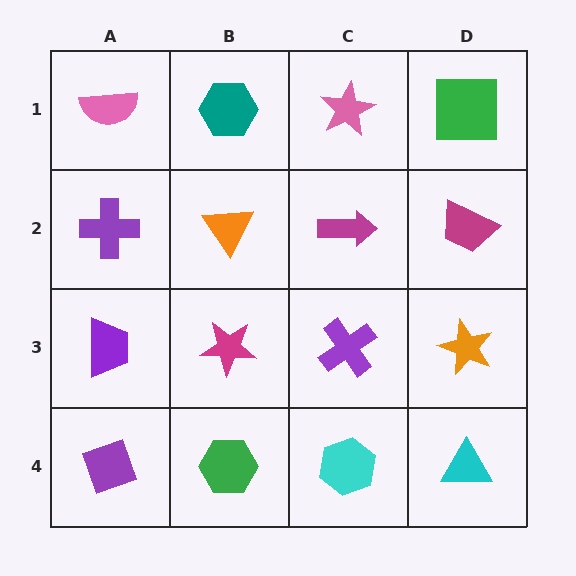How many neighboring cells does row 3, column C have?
4.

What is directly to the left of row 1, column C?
A teal hexagon.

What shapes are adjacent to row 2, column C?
A pink star (row 1, column C), a purple cross (row 3, column C), an orange triangle (row 2, column B), a magenta trapezoid (row 2, column D).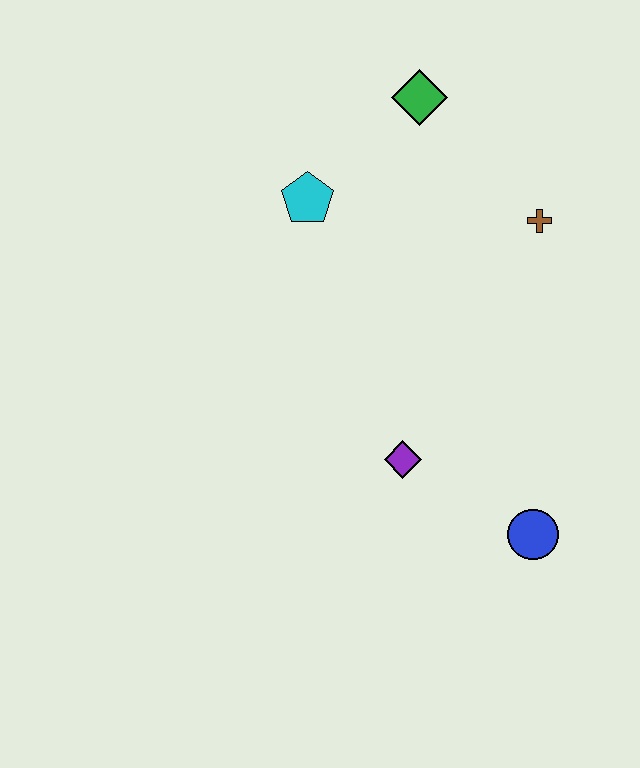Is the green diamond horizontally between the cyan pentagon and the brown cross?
Yes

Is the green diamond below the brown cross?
No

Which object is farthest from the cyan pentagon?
The blue circle is farthest from the cyan pentagon.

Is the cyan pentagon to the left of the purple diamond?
Yes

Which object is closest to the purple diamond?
The blue circle is closest to the purple diamond.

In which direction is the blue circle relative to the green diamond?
The blue circle is below the green diamond.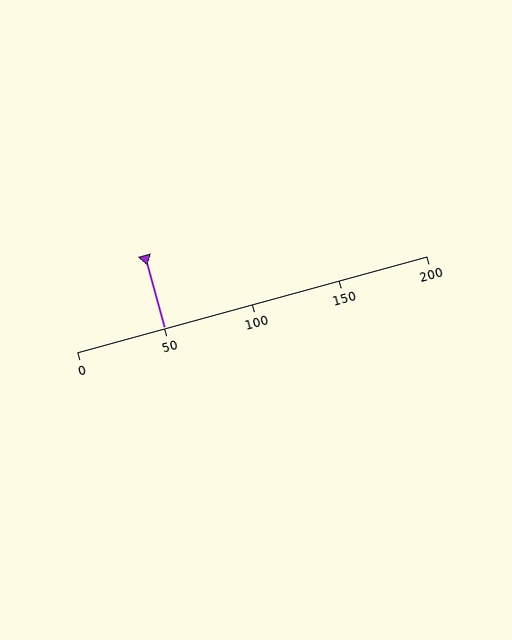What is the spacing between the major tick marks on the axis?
The major ticks are spaced 50 apart.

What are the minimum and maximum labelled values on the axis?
The axis runs from 0 to 200.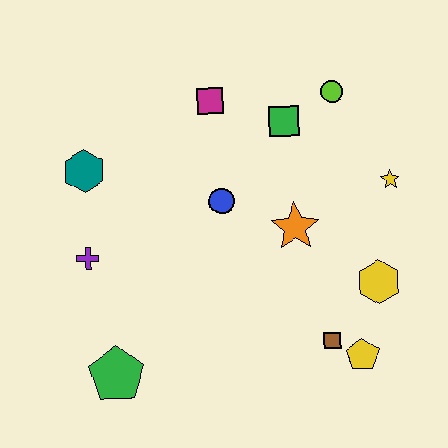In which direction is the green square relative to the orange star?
The green square is above the orange star.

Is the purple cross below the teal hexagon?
Yes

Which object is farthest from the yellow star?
The green pentagon is farthest from the yellow star.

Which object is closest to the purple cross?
The teal hexagon is closest to the purple cross.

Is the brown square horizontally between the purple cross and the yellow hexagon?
Yes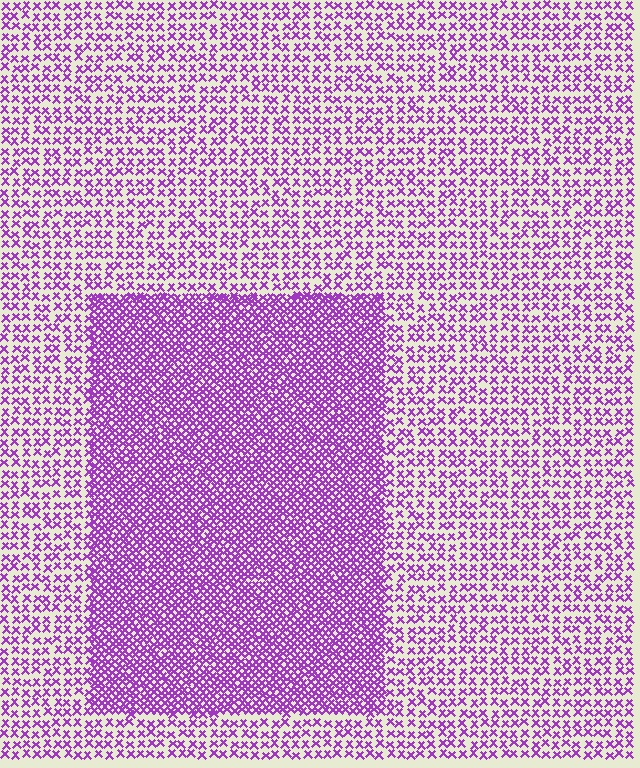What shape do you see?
I see a rectangle.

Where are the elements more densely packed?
The elements are more densely packed inside the rectangle boundary.